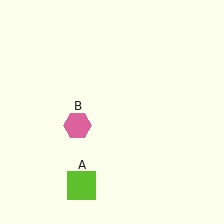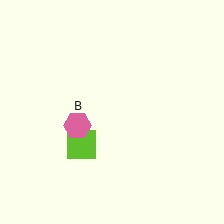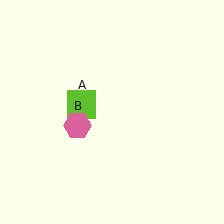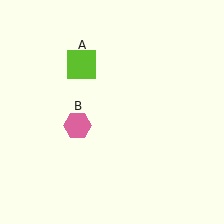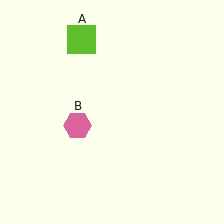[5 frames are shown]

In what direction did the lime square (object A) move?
The lime square (object A) moved up.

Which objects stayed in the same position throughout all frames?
Pink hexagon (object B) remained stationary.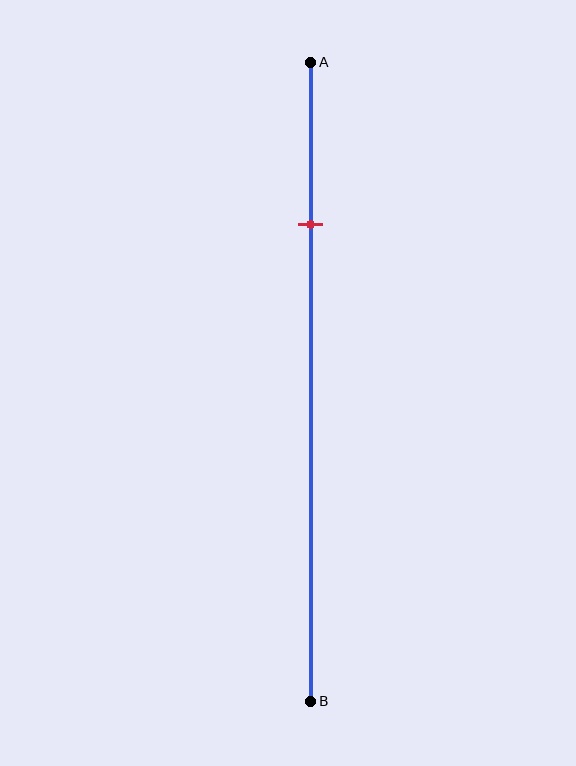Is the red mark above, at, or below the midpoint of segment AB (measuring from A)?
The red mark is above the midpoint of segment AB.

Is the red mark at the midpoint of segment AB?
No, the mark is at about 25% from A, not at the 50% midpoint.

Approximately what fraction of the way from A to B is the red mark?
The red mark is approximately 25% of the way from A to B.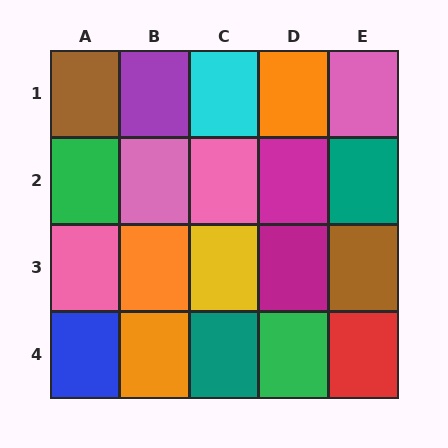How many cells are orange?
3 cells are orange.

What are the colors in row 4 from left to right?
Blue, orange, teal, green, red.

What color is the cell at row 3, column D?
Magenta.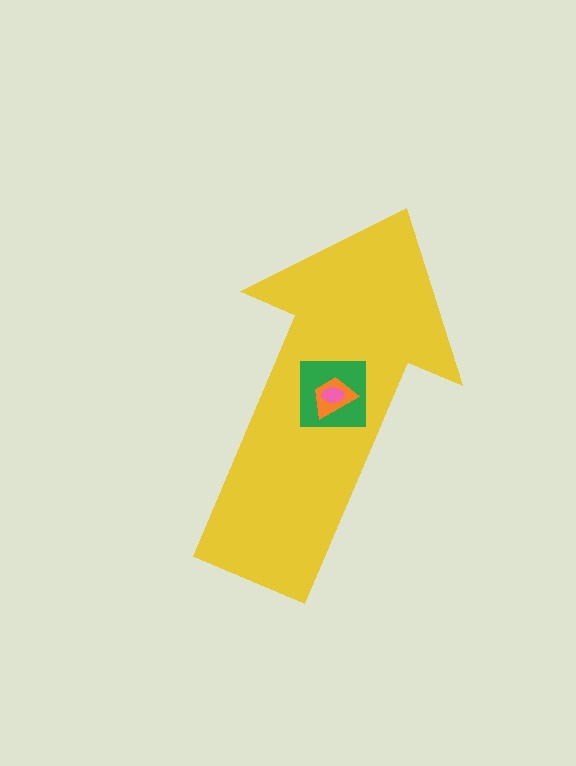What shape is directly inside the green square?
The orange trapezoid.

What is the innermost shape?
The pink ellipse.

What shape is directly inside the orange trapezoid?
The pink ellipse.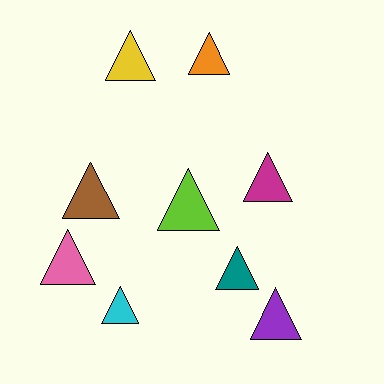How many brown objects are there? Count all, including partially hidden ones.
There is 1 brown object.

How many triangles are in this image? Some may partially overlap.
There are 9 triangles.